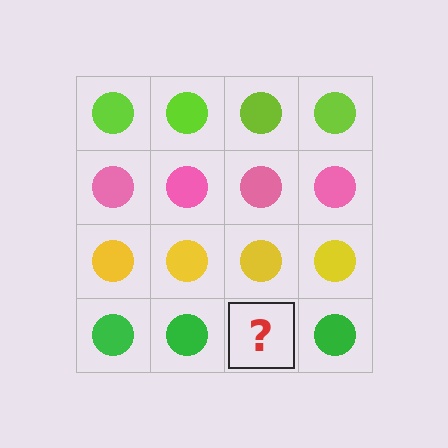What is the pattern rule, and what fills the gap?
The rule is that each row has a consistent color. The gap should be filled with a green circle.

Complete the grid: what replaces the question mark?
The question mark should be replaced with a green circle.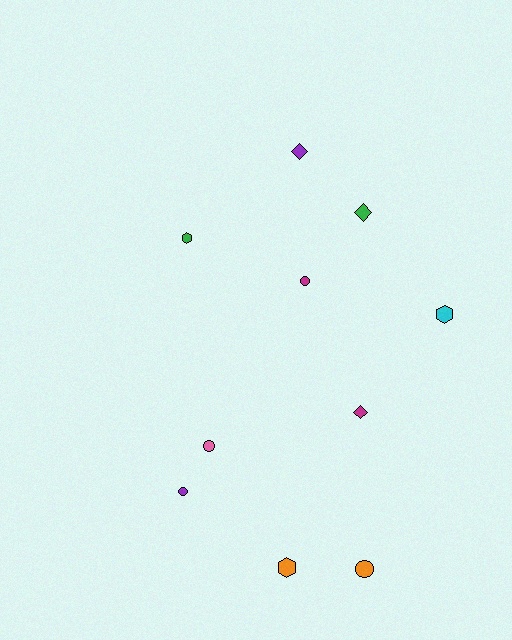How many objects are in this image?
There are 10 objects.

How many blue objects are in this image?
There are no blue objects.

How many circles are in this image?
There are 4 circles.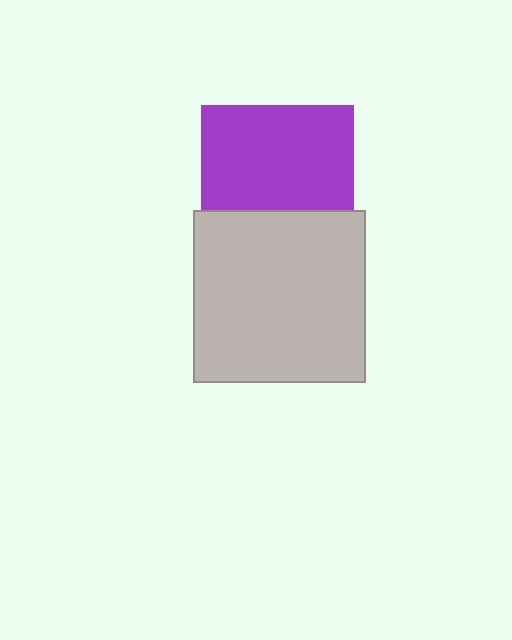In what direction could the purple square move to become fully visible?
The purple square could move up. That would shift it out from behind the light gray square entirely.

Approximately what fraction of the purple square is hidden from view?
Roughly 32% of the purple square is hidden behind the light gray square.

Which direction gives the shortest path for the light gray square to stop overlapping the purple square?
Moving down gives the shortest separation.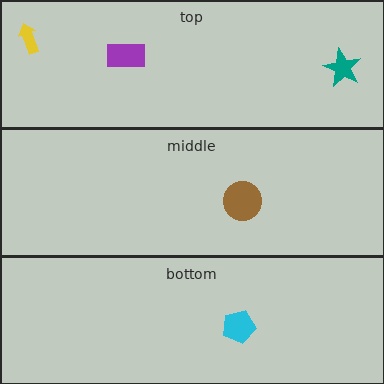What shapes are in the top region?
The teal star, the yellow arrow, the purple rectangle.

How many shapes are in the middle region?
1.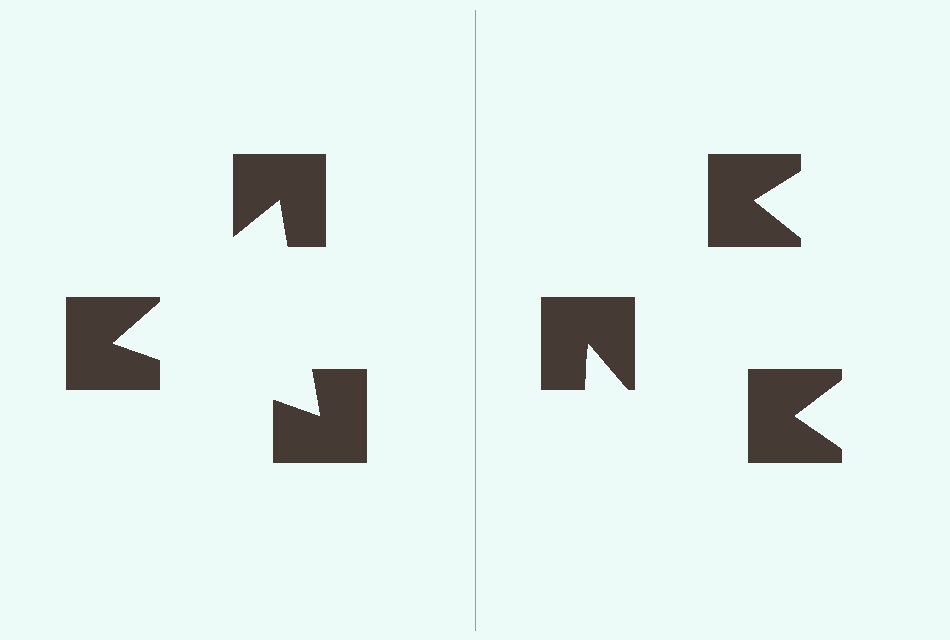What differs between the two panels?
The notched squares are positioned identically on both sides; only the wedge orientations differ. On the left they align to a triangle; on the right they are misaligned.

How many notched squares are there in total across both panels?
6 — 3 on each side.